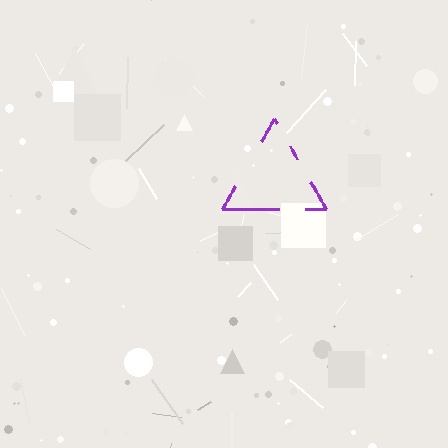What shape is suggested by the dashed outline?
The dashed outline suggests a triangle.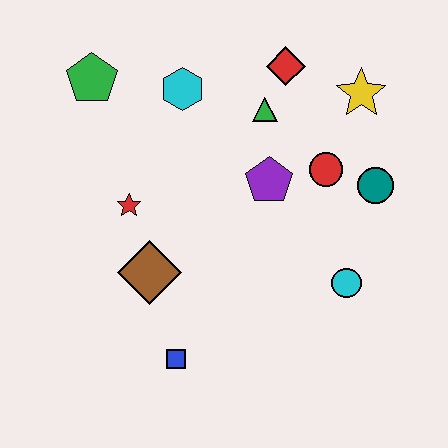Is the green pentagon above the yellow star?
Yes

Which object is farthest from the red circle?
The green pentagon is farthest from the red circle.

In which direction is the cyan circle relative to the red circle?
The cyan circle is below the red circle.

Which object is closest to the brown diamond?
The red star is closest to the brown diamond.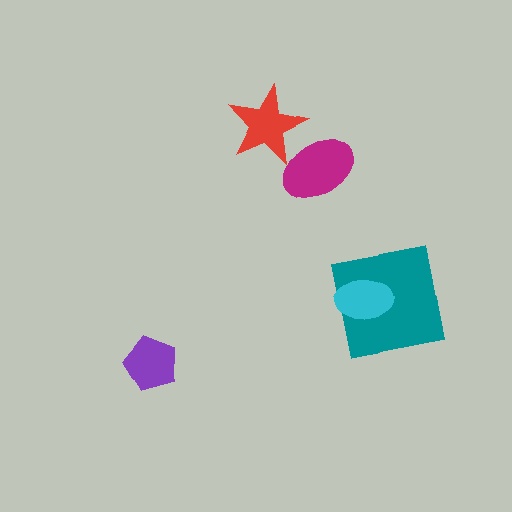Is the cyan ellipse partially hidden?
No, no other shape covers it.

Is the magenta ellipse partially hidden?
Yes, it is partially covered by another shape.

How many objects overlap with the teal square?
1 object overlaps with the teal square.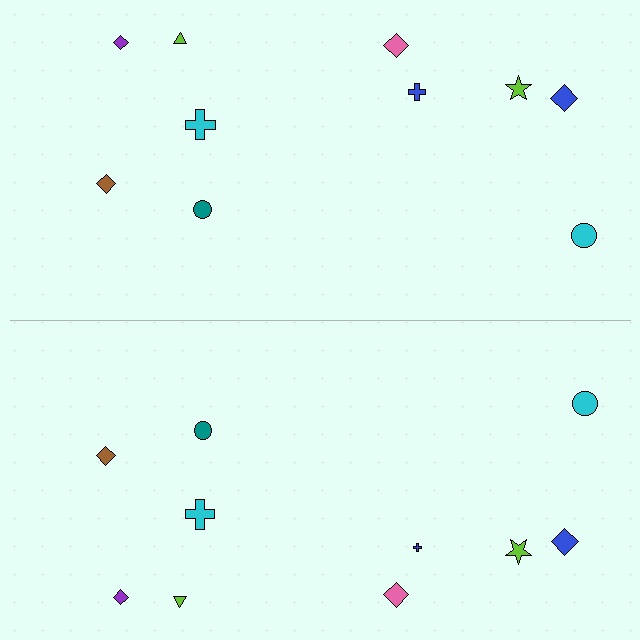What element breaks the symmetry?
The blue cross on the bottom side has a different size than its mirror counterpart.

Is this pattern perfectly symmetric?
No, the pattern is not perfectly symmetric. The blue cross on the bottom side has a different size than its mirror counterpart.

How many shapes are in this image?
There are 20 shapes in this image.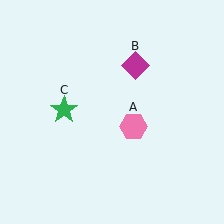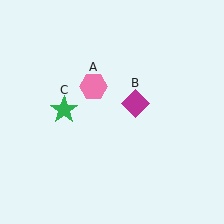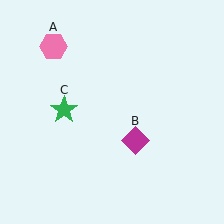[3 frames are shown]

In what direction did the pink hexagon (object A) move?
The pink hexagon (object A) moved up and to the left.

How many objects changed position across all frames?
2 objects changed position: pink hexagon (object A), magenta diamond (object B).